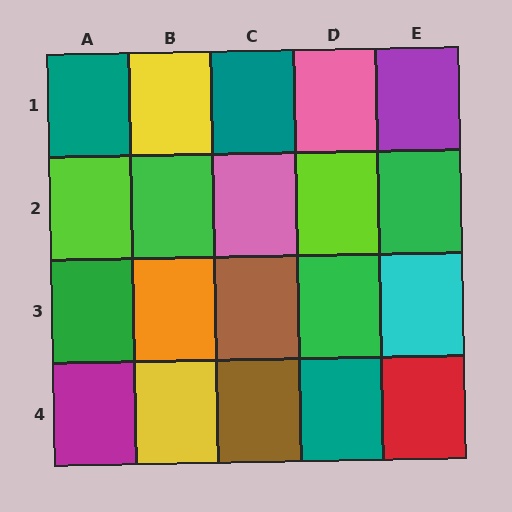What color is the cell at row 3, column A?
Green.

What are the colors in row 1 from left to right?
Teal, yellow, teal, pink, purple.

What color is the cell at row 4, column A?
Magenta.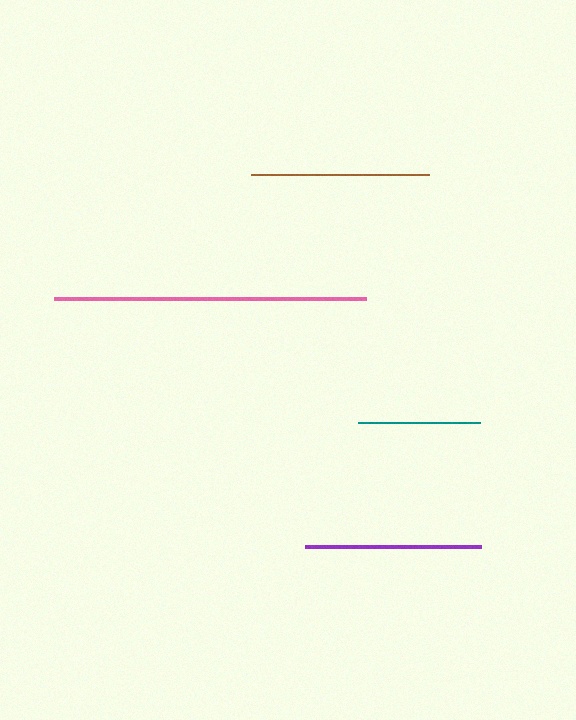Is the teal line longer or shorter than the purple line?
The purple line is longer than the teal line.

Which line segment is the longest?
The pink line is the longest at approximately 312 pixels.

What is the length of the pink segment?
The pink segment is approximately 312 pixels long.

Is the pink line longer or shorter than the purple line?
The pink line is longer than the purple line.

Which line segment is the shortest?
The teal line is the shortest at approximately 122 pixels.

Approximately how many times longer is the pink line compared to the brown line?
The pink line is approximately 1.8 times the length of the brown line.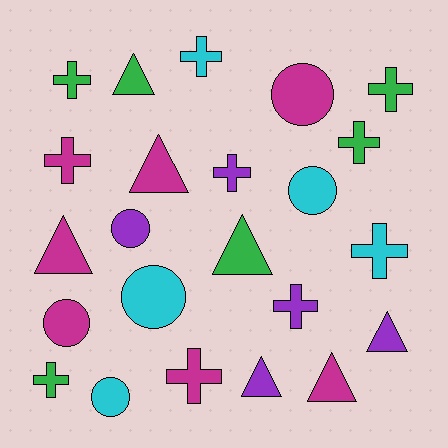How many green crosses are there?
There are 4 green crosses.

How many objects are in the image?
There are 23 objects.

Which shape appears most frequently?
Cross, with 10 objects.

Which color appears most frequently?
Magenta, with 7 objects.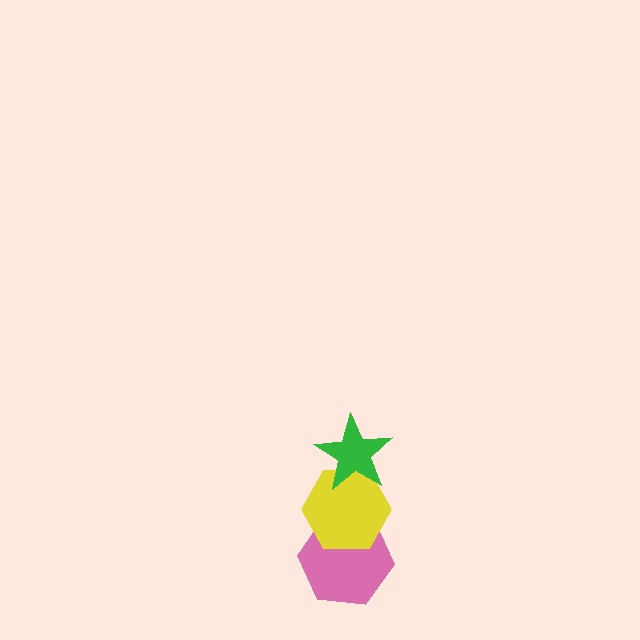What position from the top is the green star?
The green star is 1st from the top.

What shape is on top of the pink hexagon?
The yellow hexagon is on top of the pink hexagon.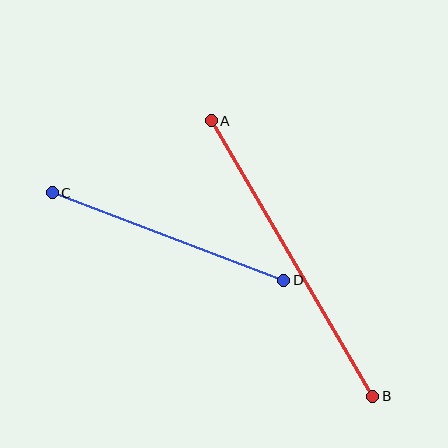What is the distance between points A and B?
The distance is approximately 320 pixels.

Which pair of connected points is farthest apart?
Points A and B are farthest apart.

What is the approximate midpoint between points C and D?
The midpoint is at approximately (168, 237) pixels.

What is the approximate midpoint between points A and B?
The midpoint is at approximately (292, 259) pixels.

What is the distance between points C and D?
The distance is approximately 248 pixels.